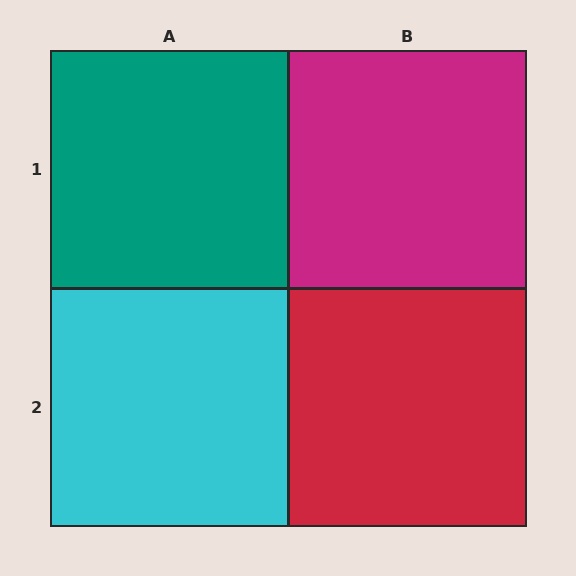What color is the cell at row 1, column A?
Teal.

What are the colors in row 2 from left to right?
Cyan, red.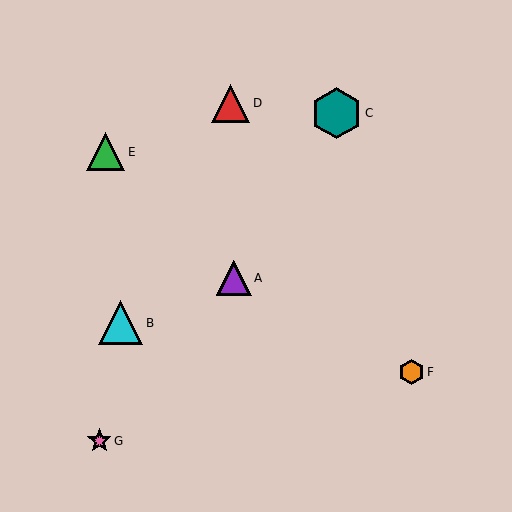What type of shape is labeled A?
Shape A is a purple triangle.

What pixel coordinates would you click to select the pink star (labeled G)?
Click at (99, 441) to select the pink star G.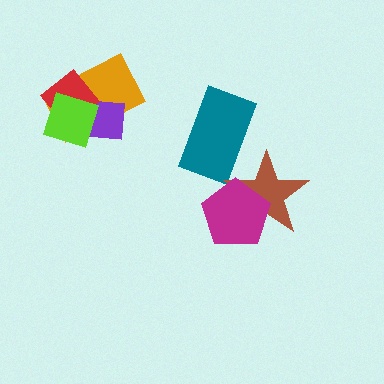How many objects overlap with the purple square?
3 objects overlap with the purple square.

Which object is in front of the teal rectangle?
The brown star is in front of the teal rectangle.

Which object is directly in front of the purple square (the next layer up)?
The red diamond is directly in front of the purple square.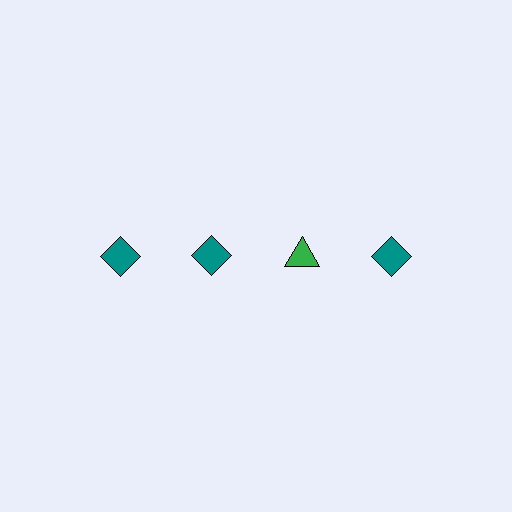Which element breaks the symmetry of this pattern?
The green triangle in the top row, center column breaks the symmetry. All other shapes are teal diamonds.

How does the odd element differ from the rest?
It differs in both color (green instead of teal) and shape (triangle instead of diamond).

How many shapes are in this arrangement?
There are 4 shapes arranged in a grid pattern.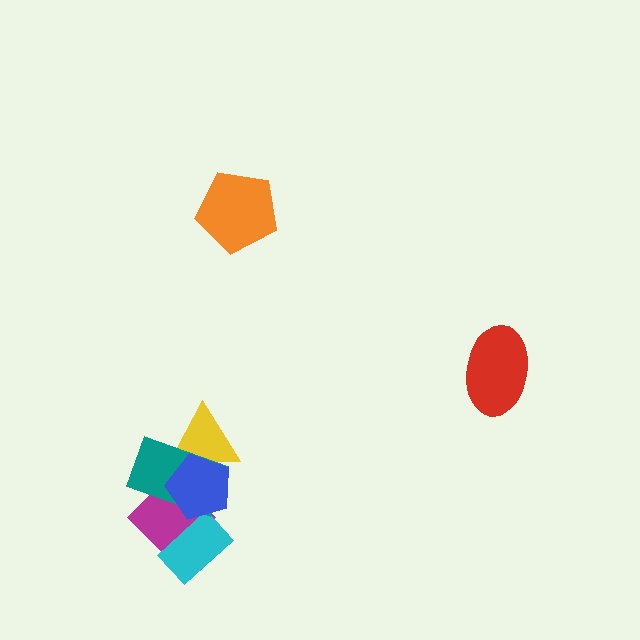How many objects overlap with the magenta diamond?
3 objects overlap with the magenta diamond.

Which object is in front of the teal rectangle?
The blue pentagon is in front of the teal rectangle.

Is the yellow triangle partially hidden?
Yes, it is partially covered by another shape.